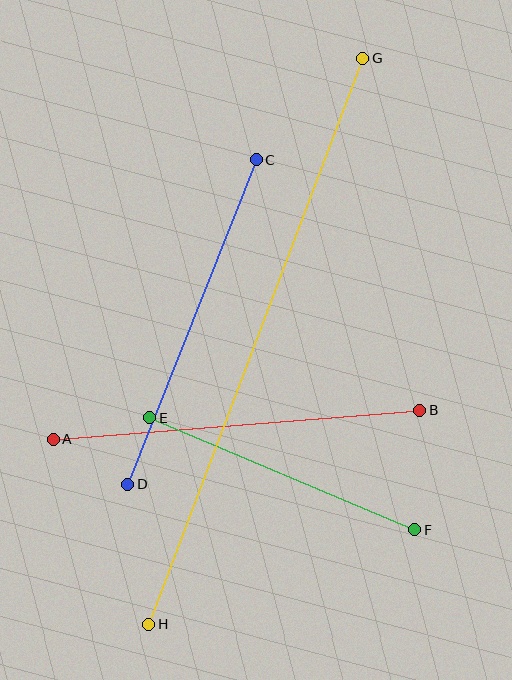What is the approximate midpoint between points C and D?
The midpoint is at approximately (192, 322) pixels.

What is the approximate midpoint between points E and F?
The midpoint is at approximately (282, 474) pixels.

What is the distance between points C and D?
The distance is approximately 349 pixels.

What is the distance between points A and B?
The distance is approximately 368 pixels.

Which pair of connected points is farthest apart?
Points G and H are farthest apart.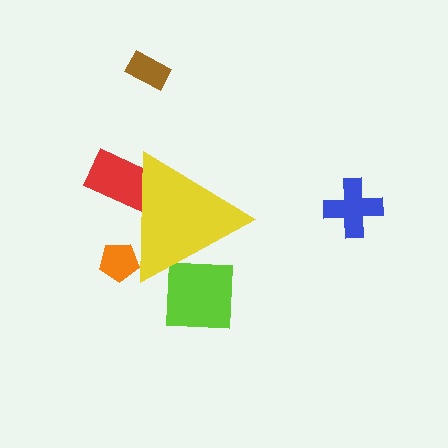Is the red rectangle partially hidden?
Yes, the red rectangle is partially hidden behind the yellow triangle.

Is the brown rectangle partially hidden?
No, the brown rectangle is fully visible.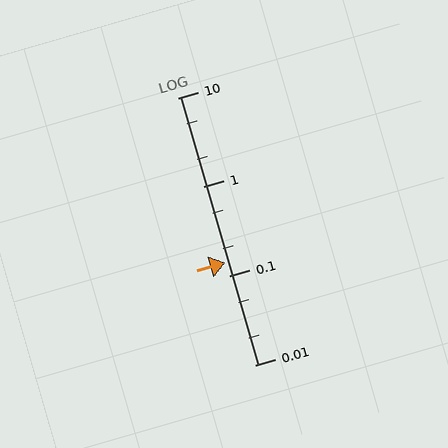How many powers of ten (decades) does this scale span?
The scale spans 3 decades, from 0.01 to 10.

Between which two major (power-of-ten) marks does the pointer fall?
The pointer is between 0.1 and 1.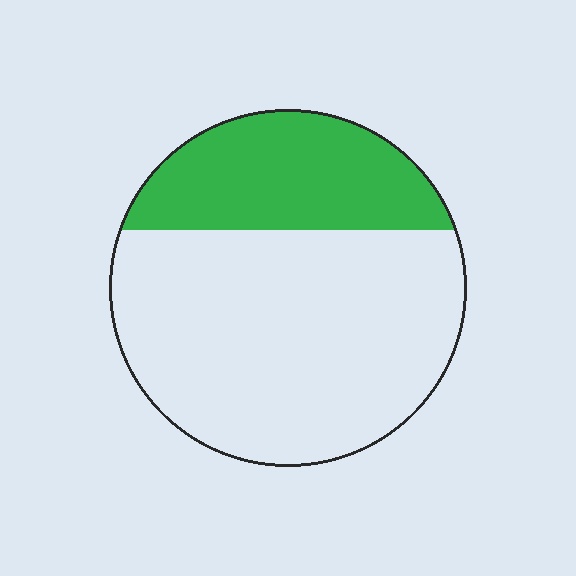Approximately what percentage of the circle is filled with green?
Approximately 30%.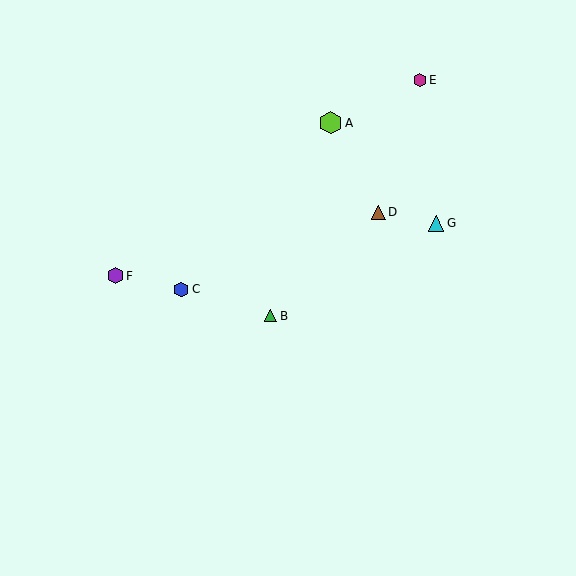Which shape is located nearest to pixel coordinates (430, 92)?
The magenta hexagon (labeled E) at (420, 80) is nearest to that location.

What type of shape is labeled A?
Shape A is a lime hexagon.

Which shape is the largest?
The lime hexagon (labeled A) is the largest.